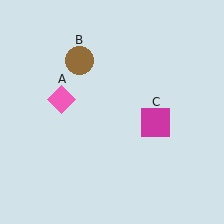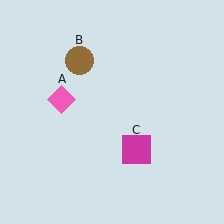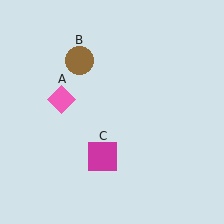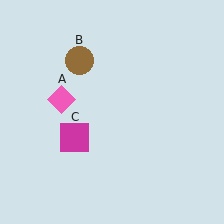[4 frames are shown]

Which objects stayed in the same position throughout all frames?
Pink diamond (object A) and brown circle (object B) remained stationary.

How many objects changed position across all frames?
1 object changed position: magenta square (object C).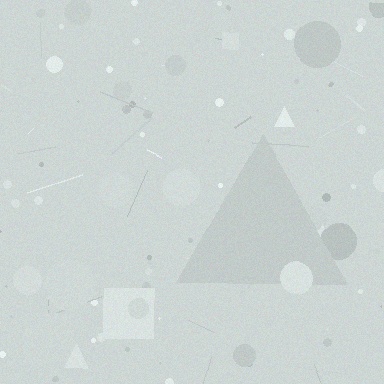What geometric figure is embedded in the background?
A triangle is embedded in the background.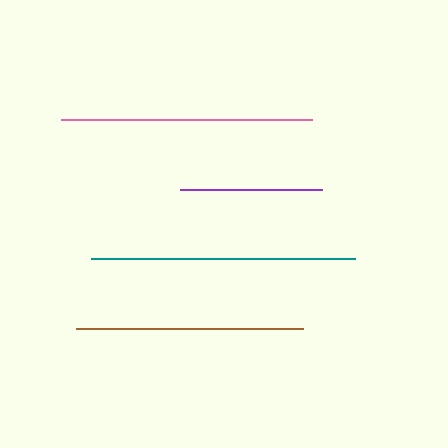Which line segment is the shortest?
The purple line is the shortest at approximately 142 pixels.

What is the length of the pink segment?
The pink segment is approximately 251 pixels long.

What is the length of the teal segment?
The teal segment is approximately 264 pixels long.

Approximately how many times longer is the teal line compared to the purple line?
The teal line is approximately 1.9 times the length of the purple line.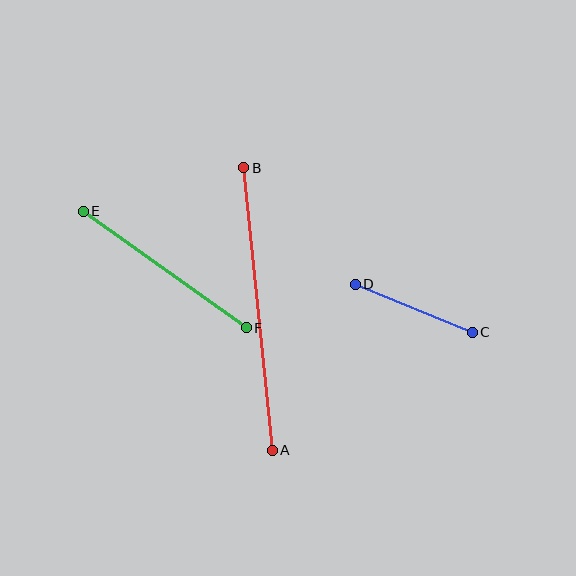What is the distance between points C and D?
The distance is approximately 127 pixels.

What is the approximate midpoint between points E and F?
The midpoint is at approximately (165, 269) pixels.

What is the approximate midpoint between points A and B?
The midpoint is at approximately (258, 309) pixels.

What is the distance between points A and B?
The distance is approximately 284 pixels.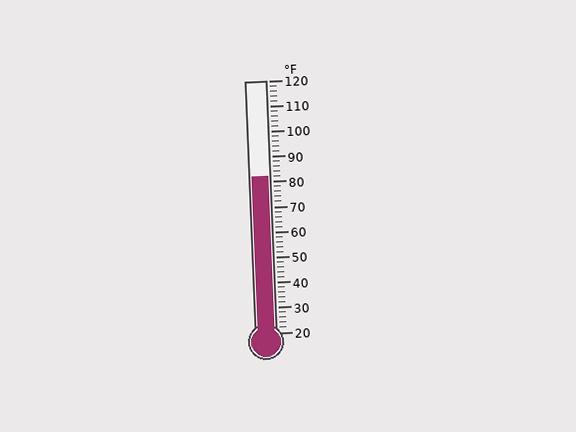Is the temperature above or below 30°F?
The temperature is above 30°F.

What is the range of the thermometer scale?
The thermometer scale ranges from 20°F to 120°F.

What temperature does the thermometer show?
The thermometer shows approximately 82°F.